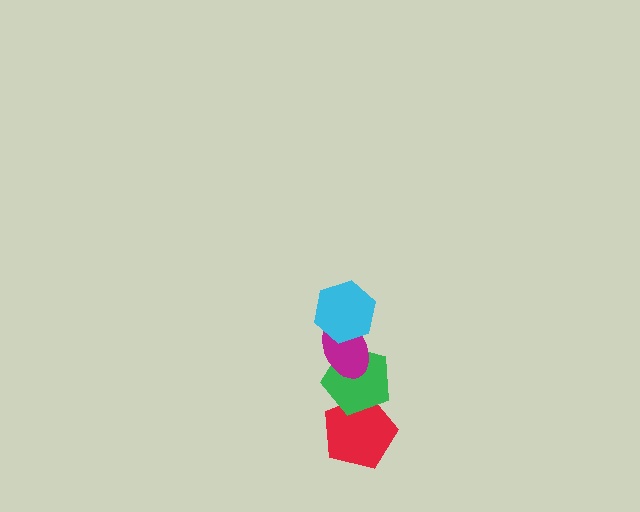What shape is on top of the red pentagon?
The green pentagon is on top of the red pentagon.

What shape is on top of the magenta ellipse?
The cyan hexagon is on top of the magenta ellipse.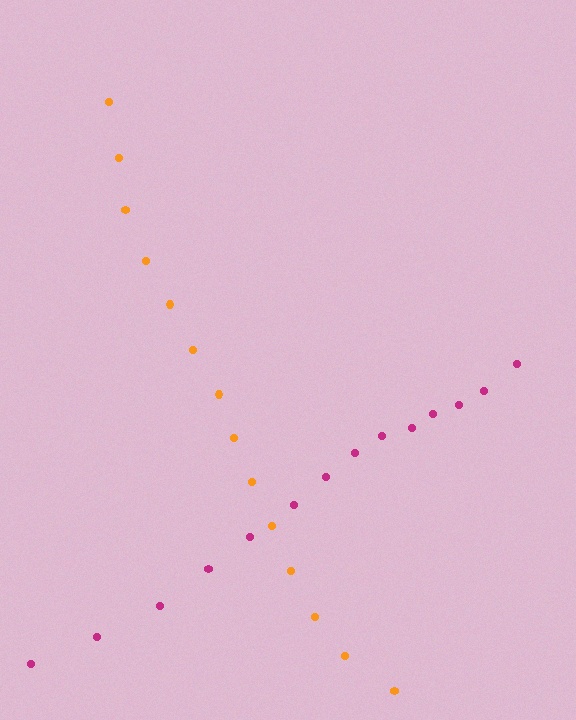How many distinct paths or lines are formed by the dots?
There are 2 distinct paths.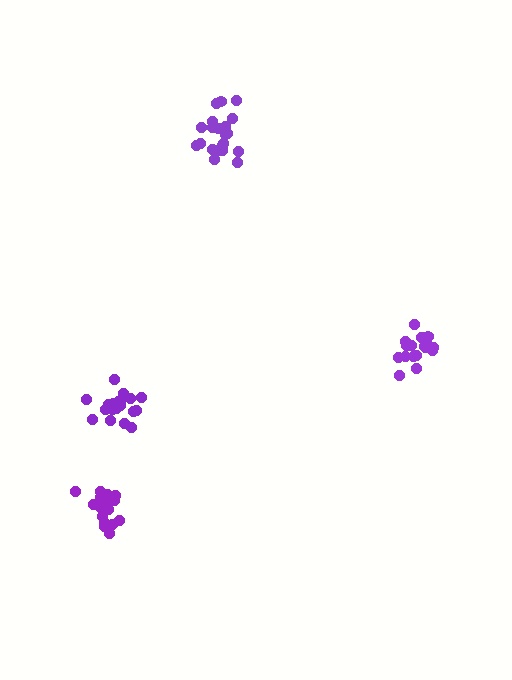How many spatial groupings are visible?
There are 4 spatial groupings.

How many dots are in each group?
Group 1: 17 dots, Group 2: 17 dots, Group 3: 19 dots, Group 4: 21 dots (74 total).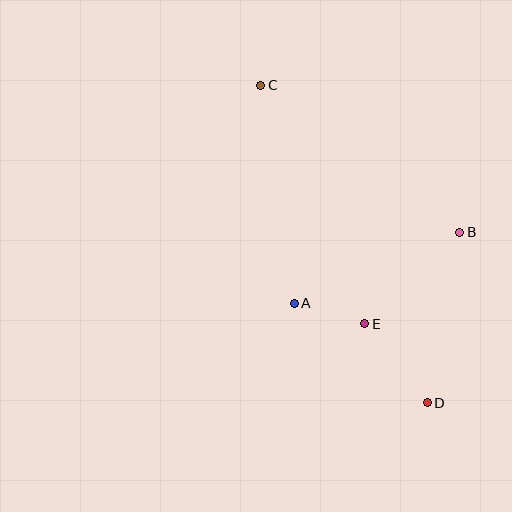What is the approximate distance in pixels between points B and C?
The distance between B and C is approximately 248 pixels.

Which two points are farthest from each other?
Points C and D are farthest from each other.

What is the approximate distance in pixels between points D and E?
The distance between D and E is approximately 101 pixels.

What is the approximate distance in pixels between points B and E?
The distance between B and E is approximately 132 pixels.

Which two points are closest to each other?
Points A and E are closest to each other.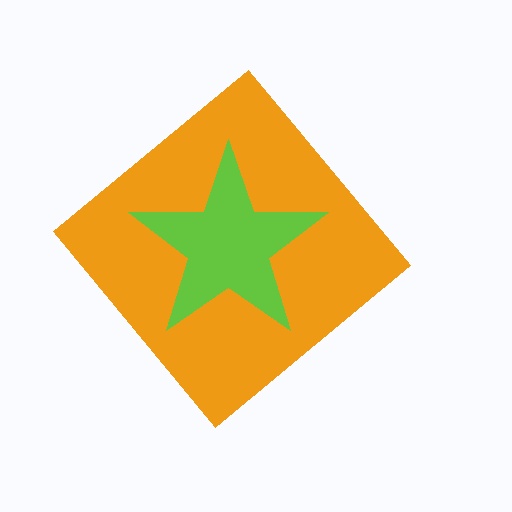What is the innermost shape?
The lime star.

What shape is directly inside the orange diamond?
The lime star.